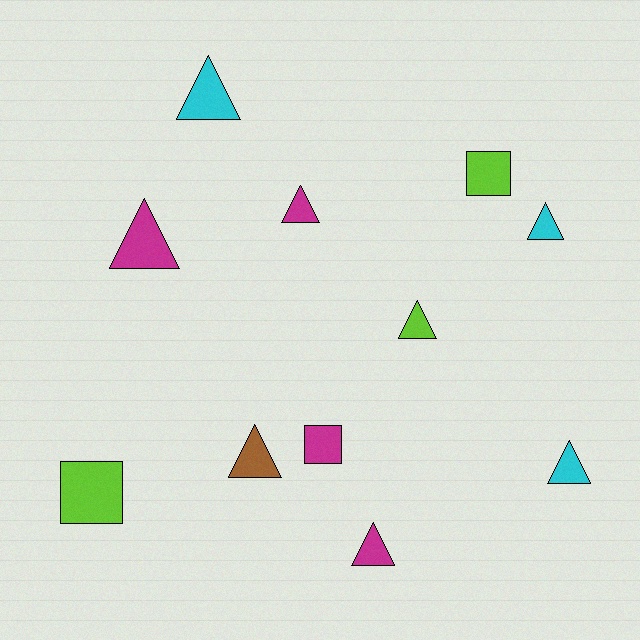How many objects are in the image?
There are 11 objects.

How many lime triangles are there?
There is 1 lime triangle.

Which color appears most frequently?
Magenta, with 4 objects.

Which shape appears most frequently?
Triangle, with 8 objects.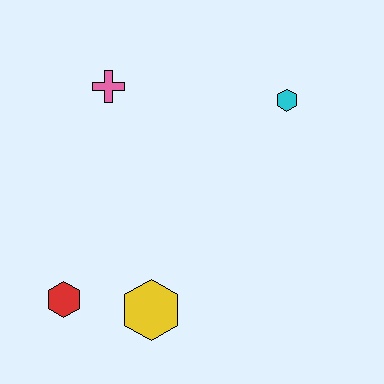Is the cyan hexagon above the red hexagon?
Yes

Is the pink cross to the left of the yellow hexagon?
Yes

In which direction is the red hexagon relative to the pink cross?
The red hexagon is below the pink cross.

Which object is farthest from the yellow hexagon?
The cyan hexagon is farthest from the yellow hexagon.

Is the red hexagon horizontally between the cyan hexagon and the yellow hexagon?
No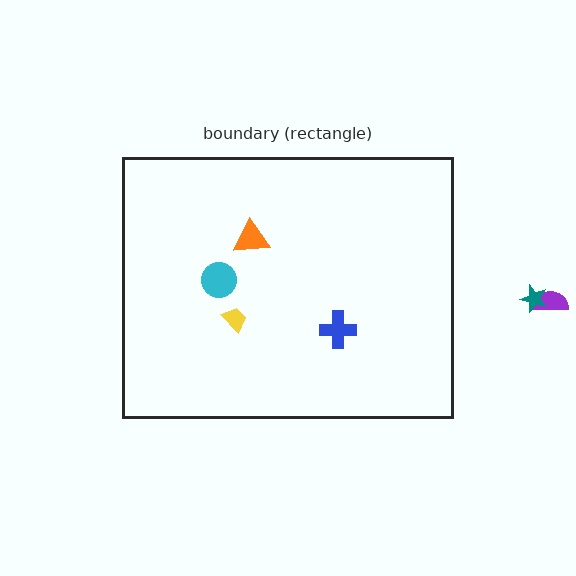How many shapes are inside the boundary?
4 inside, 2 outside.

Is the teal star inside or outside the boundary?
Outside.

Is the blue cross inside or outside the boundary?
Inside.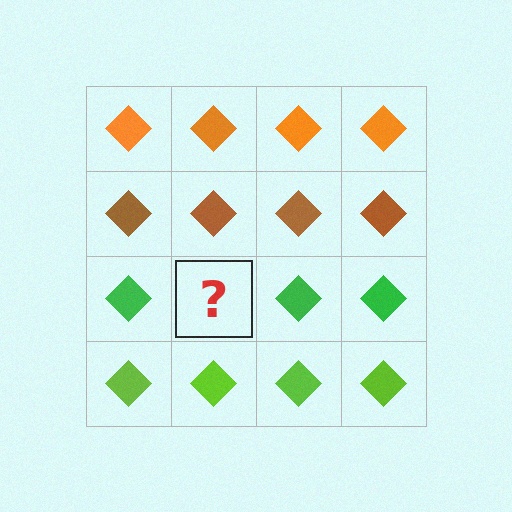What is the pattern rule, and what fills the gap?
The rule is that each row has a consistent color. The gap should be filled with a green diamond.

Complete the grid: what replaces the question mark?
The question mark should be replaced with a green diamond.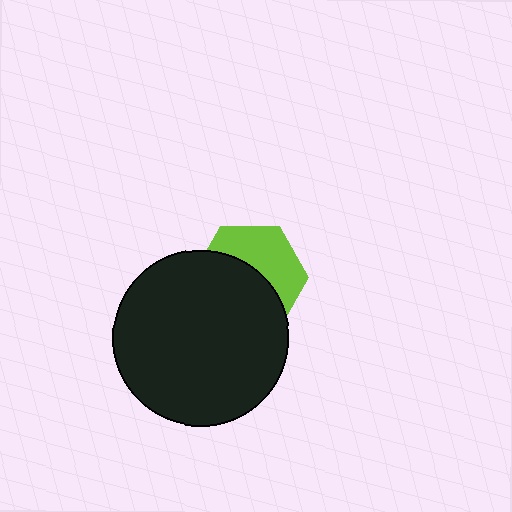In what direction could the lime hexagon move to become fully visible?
The lime hexagon could move up. That would shift it out from behind the black circle entirely.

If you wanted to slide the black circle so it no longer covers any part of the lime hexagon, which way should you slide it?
Slide it down — that is the most direct way to separate the two shapes.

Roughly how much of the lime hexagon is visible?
A small part of it is visible (roughly 44%).